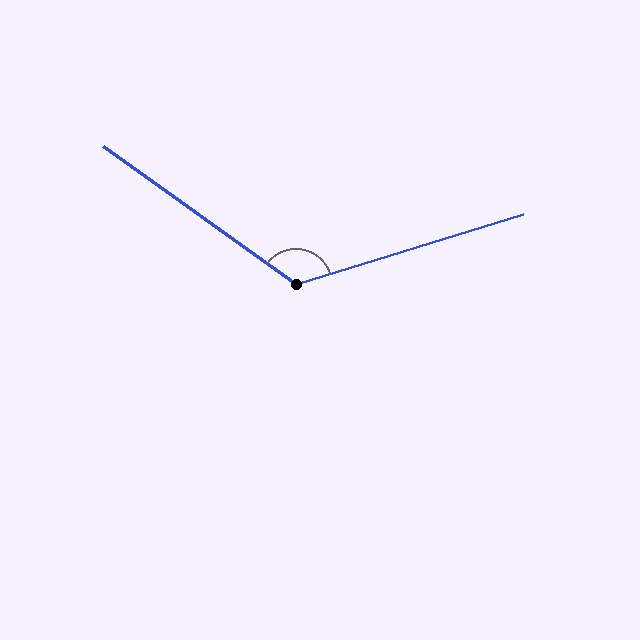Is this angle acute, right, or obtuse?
It is obtuse.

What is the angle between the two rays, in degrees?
Approximately 127 degrees.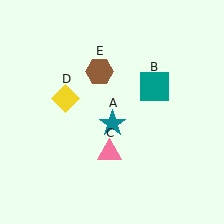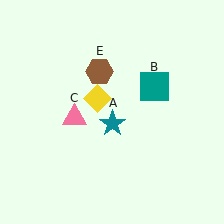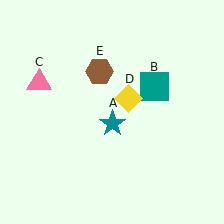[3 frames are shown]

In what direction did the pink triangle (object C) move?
The pink triangle (object C) moved up and to the left.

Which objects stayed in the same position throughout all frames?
Teal star (object A) and teal square (object B) and brown hexagon (object E) remained stationary.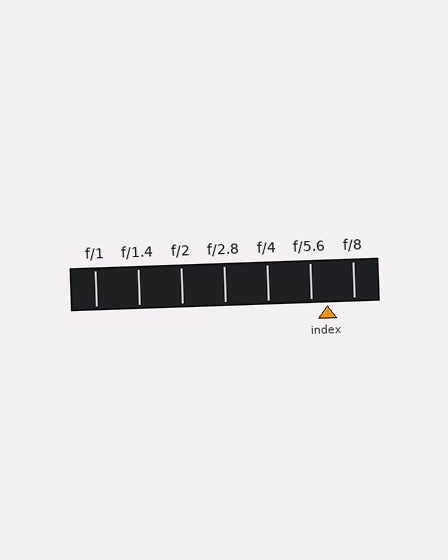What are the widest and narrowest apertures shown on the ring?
The widest aperture shown is f/1 and the narrowest is f/8.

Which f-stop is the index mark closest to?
The index mark is closest to f/5.6.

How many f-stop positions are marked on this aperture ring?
There are 7 f-stop positions marked.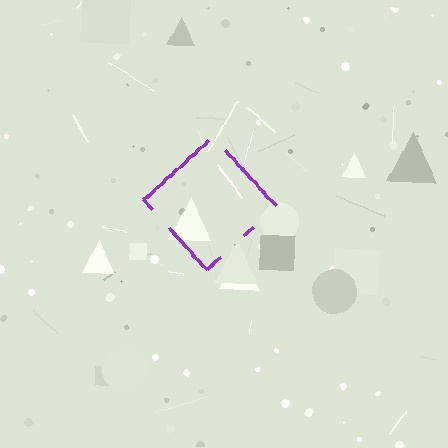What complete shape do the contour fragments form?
The contour fragments form a diamond.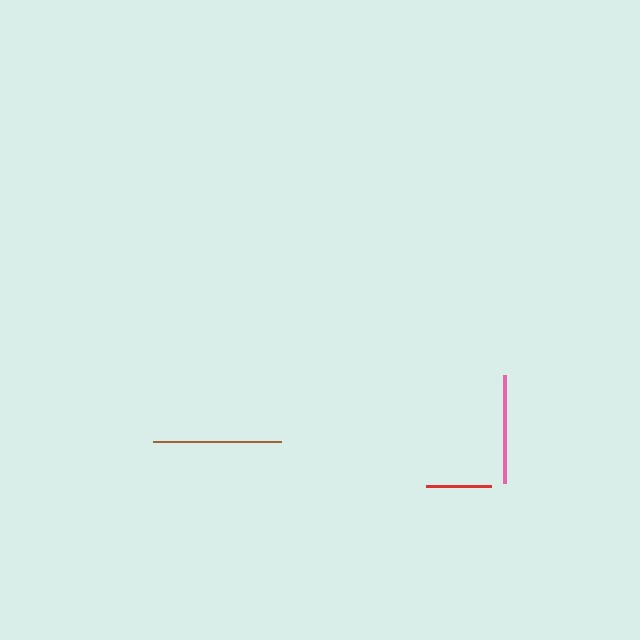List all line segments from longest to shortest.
From longest to shortest: brown, pink, red.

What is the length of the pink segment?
The pink segment is approximately 109 pixels long.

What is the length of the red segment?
The red segment is approximately 65 pixels long.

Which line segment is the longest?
The brown line is the longest at approximately 128 pixels.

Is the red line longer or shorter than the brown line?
The brown line is longer than the red line.